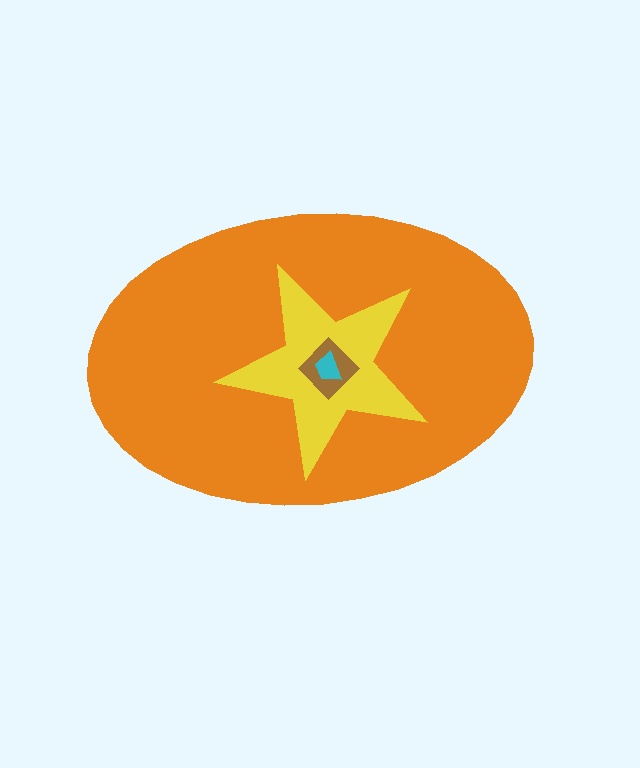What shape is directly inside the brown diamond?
The cyan trapezoid.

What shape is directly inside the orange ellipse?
The yellow star.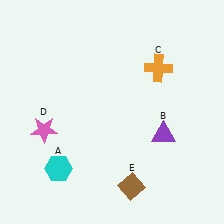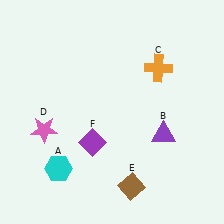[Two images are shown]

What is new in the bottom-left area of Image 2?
A purple diamond (F) was added in the bottom-left area of Image 2.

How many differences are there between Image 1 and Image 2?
There is 1 difference between the two images.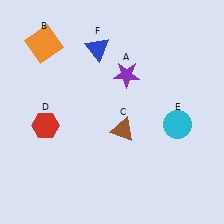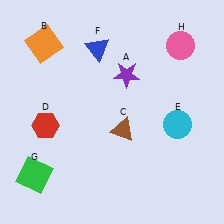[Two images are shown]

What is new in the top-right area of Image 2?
A pink circle (H) was added in the top-right area of Image 2.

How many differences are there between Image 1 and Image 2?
There are 2 differences between the two images.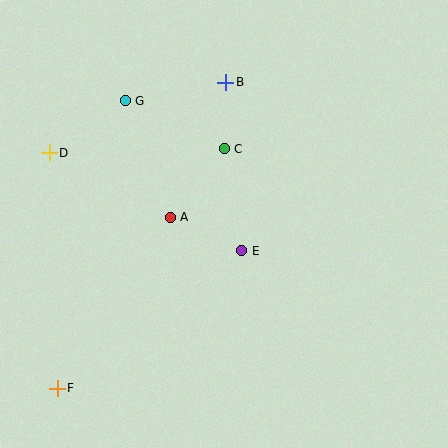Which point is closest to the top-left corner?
Point D is closest to the top-left corner.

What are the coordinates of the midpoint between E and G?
The midpoint between E and G is at (183, 176).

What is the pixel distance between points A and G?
The distance between A and G is 125 pixels.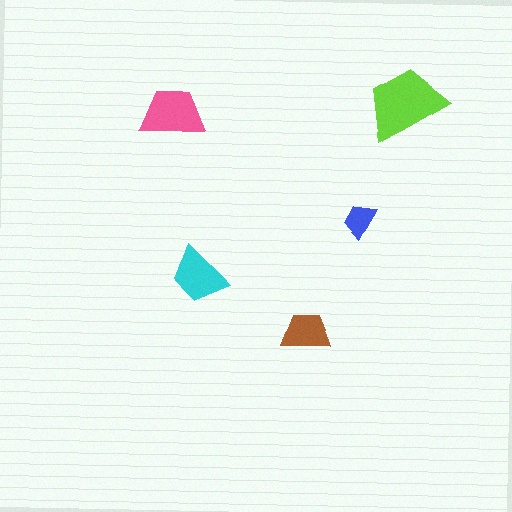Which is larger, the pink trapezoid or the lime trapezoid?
The lime one.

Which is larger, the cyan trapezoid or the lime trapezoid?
The lime one.